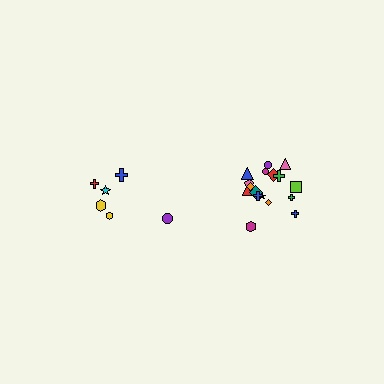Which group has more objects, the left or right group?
The right group.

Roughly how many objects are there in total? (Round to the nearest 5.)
Roughly 25 objects in total.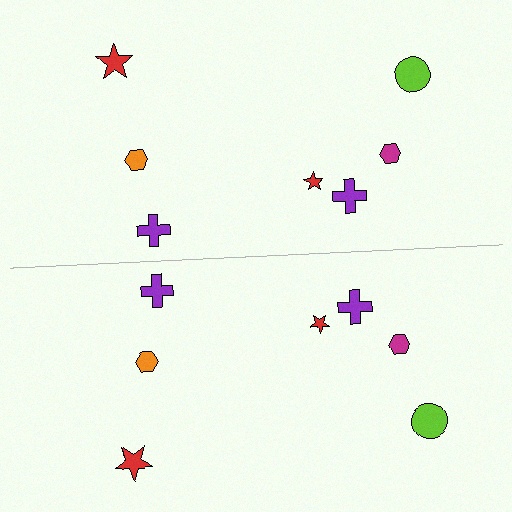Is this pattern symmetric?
Yes, this pattern has bilateral (reflection) symmetry.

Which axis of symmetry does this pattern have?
The pattern has a horizontal axis of symmetry running through the center of the image.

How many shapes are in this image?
There are 14 shapes in this image.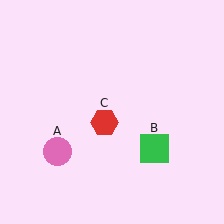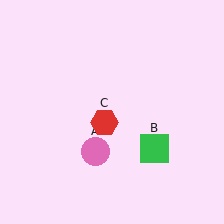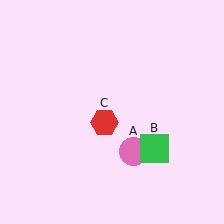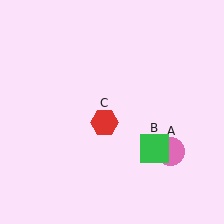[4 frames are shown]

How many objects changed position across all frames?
1 object changed position: pink circle (object A).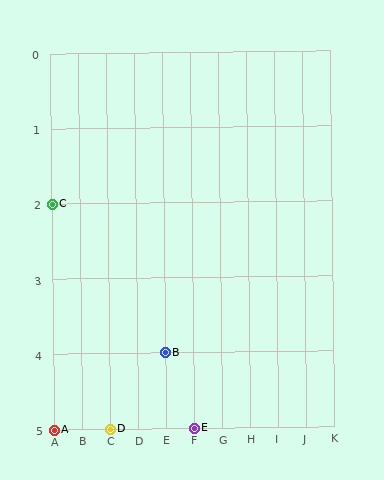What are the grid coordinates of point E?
Point E is at grid coordinates (F, 5).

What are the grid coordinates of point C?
Point C is at grid coordinates (A, 2).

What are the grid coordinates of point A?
Point A is at grid coordinates (A, 5).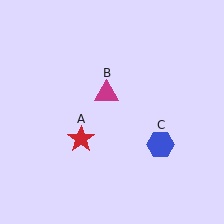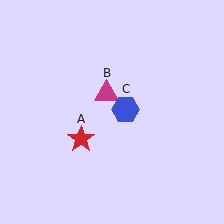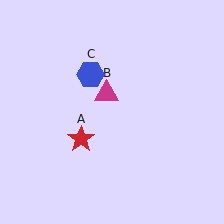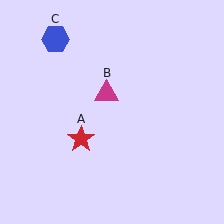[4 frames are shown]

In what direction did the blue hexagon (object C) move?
The blue hexagon (object C) moved up and to the left.